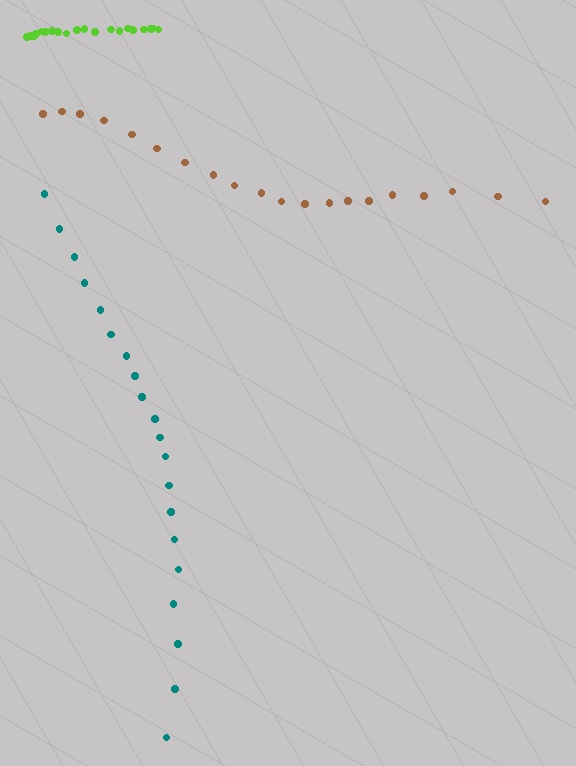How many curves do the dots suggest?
There are 3 distinct paths.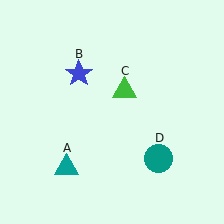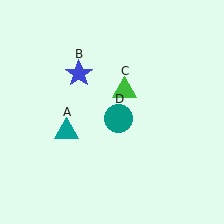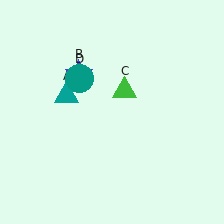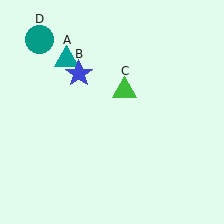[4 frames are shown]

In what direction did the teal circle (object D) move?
The teal circle (object D) moved up and to the left.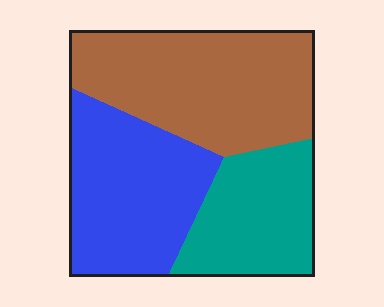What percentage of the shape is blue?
Blue takes up about one third (1/3) of the shape.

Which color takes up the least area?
Teal, at roughly 25%.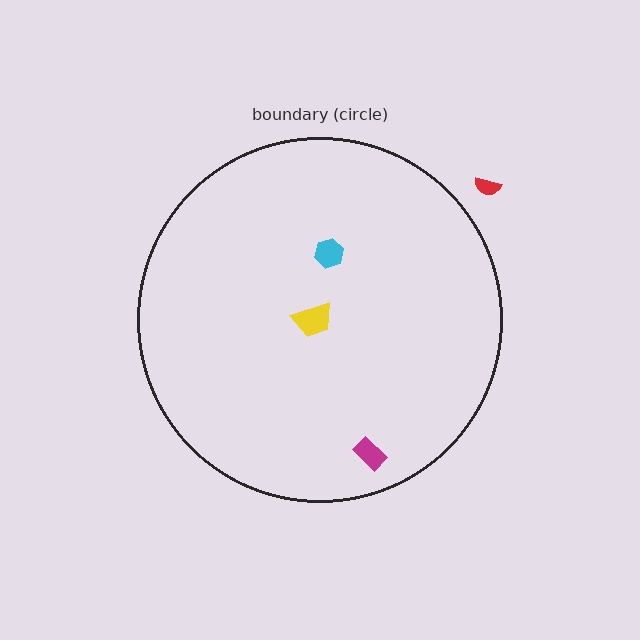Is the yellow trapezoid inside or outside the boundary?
Inside.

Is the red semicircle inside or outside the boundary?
Outside.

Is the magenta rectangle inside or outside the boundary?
Inside.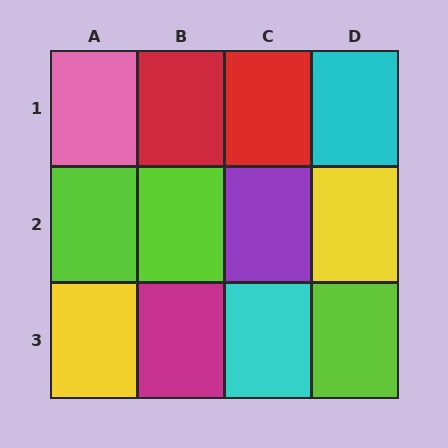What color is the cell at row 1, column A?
Pink.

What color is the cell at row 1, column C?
Red.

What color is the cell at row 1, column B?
Red.